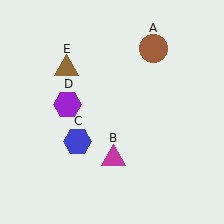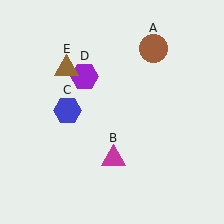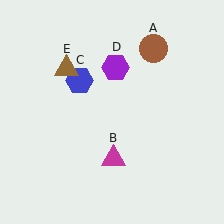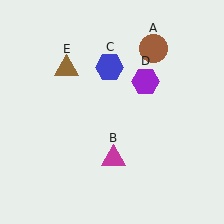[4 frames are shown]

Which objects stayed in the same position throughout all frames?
Brown circle (object A) and magenta triangle (object B) and brown triangle (object E) remained stationary.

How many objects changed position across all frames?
2 objects changed position: blue hexagon (object C), purple hexagon (object D).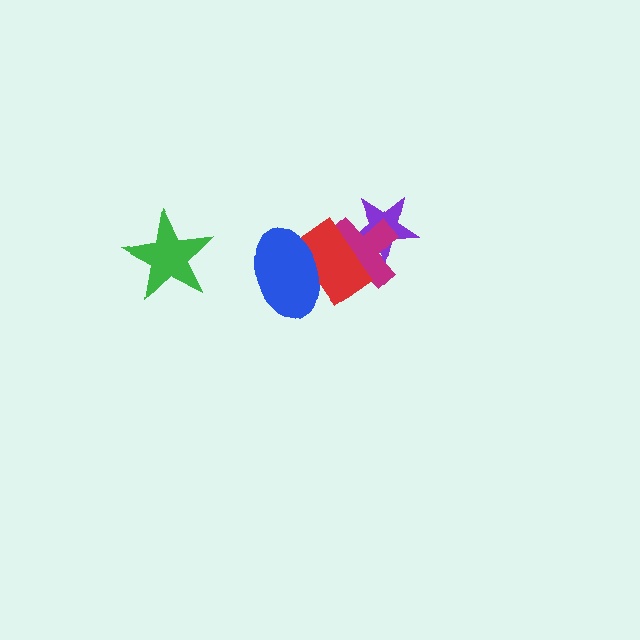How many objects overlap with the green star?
0 objects overlap with the green star.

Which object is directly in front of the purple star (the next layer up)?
The magenta cross is directly in front of the purple star.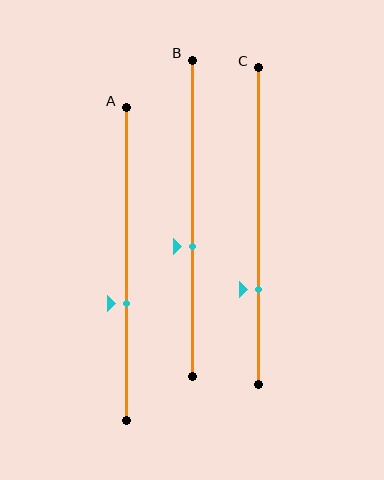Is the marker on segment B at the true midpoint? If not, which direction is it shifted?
No, the marker on segment B is shifted downward by about 9% of the segment length.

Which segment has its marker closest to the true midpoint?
Segment B has its marker closest to the true midpoint.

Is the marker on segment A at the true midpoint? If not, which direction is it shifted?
No, the marker on segment A is shifted downward by about 13% of the segment length.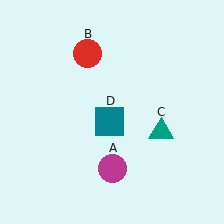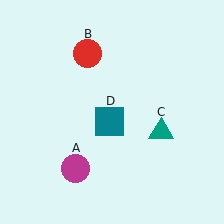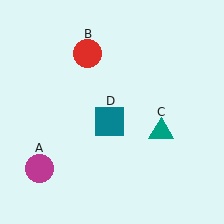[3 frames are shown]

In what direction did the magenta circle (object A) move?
The magenta circle (object A) moved left.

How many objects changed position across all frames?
1 object changed position: magenta circle (object A).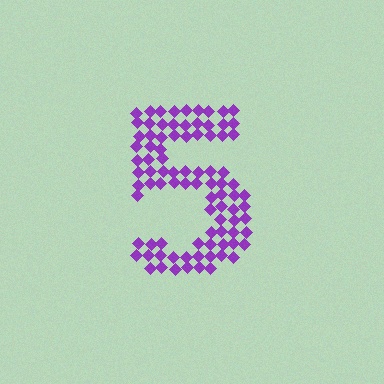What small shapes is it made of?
It is made of small diamonds.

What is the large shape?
The large shape is the digit 5.